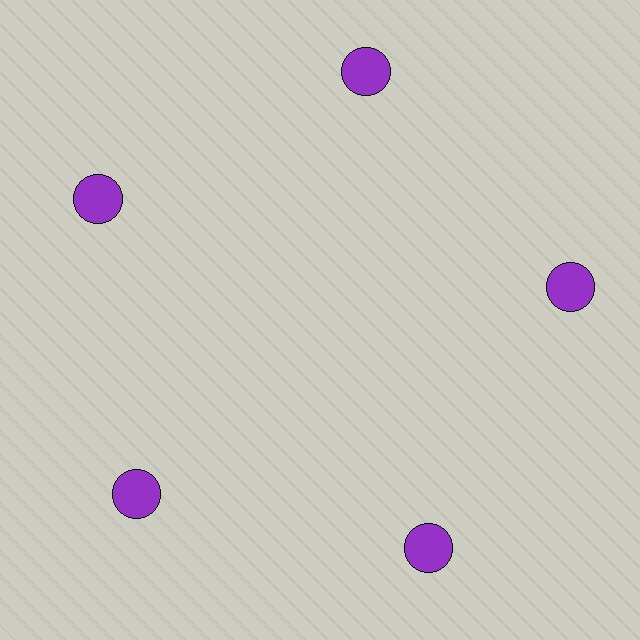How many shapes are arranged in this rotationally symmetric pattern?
There are 5 shapes, arranged in 5 groups of 1.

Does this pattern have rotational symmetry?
Yes, this pattern has 5-fold rotational symmetry. It looks the same after rotating 72 degrees around the center.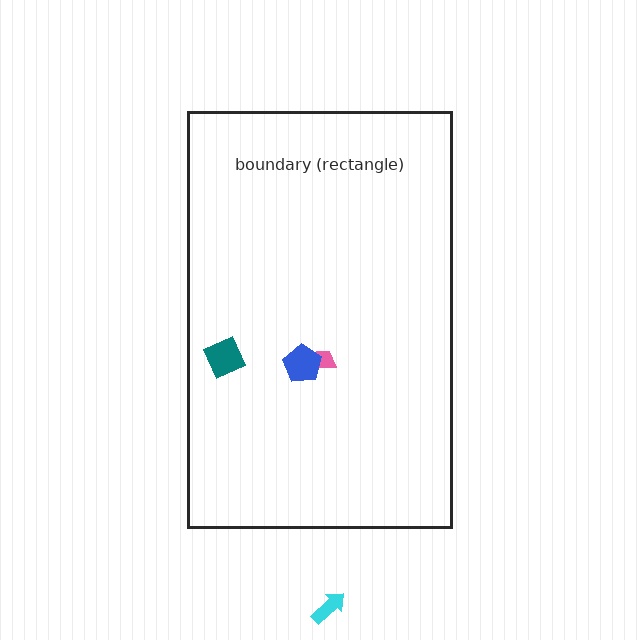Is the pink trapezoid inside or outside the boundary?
Inside.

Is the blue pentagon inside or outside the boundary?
Inside.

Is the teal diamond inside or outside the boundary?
Inside.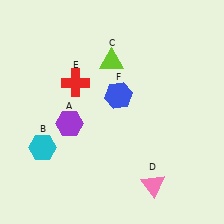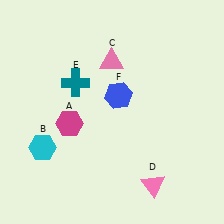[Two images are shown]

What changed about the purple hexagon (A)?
In Image 1, A is purple. In Image 2, it changed to magenta.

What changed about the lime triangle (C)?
In Image 1, C is lime. In Image 2, it changed to pink.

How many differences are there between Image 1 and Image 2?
There are 3 differences between the two images.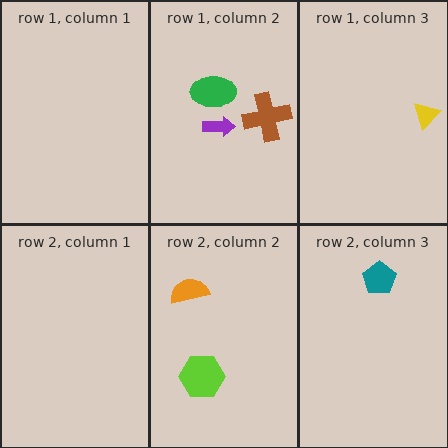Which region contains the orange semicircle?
The row 2, column 2 region.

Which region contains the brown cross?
The row 1, column 2 region.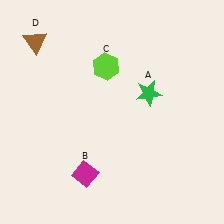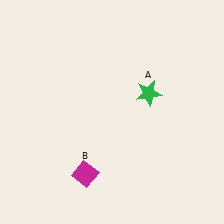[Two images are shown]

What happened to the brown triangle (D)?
The brown triangle (D) was removed in Image 2. It was in the top-left area of Image 1.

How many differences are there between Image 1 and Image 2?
There are 2 differences between the two images.